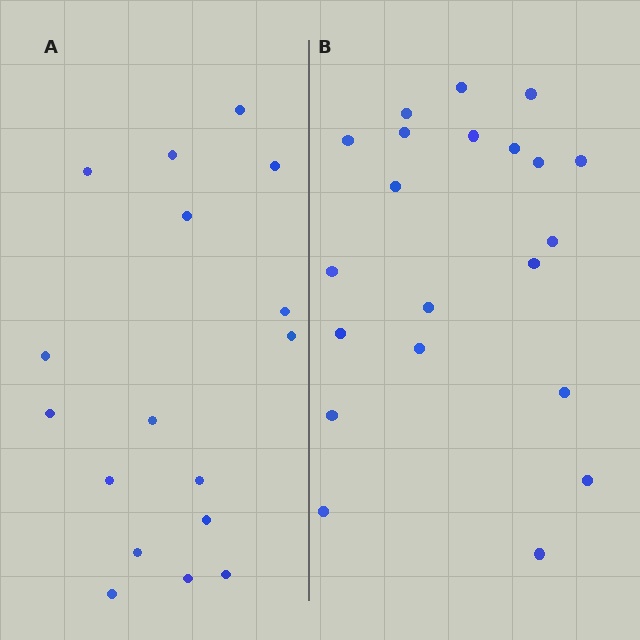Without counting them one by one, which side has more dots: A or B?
Region B (the right region) has more dots.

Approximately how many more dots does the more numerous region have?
Region B has about 4 more dots than region A.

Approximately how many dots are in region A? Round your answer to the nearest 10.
About 20 dots. (The exact count is 17, which rounds to 20.)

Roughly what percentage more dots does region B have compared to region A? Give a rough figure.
About 25% more.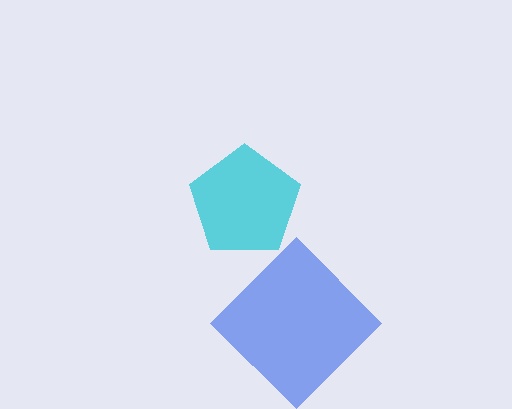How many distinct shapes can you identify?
There are 2 distinct shapes: a blue diamond, a cyan pentagon.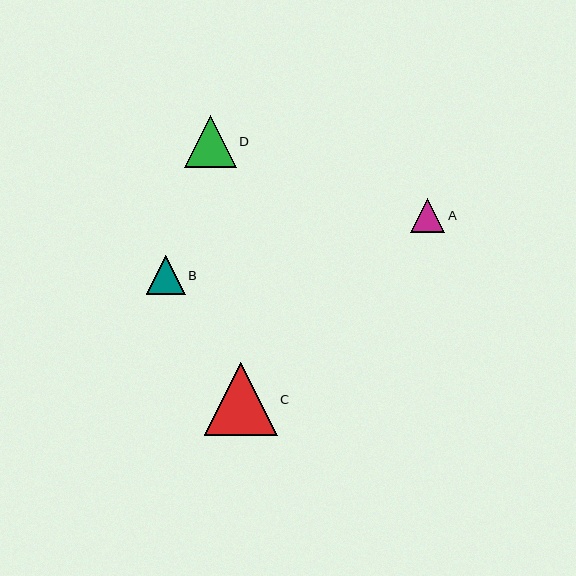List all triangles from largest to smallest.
From largest to smallest: C, D, B, A.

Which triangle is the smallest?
Triangle A is the smallest with a size of approximately 34 pixels.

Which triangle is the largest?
Triangle C is the largest with a size of approximately 73 pixels.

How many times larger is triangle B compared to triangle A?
Triangle B is approximately 1.1 times the size of triangle A.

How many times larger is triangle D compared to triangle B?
Triangle D is approximately 1.3 times the size of triangle B.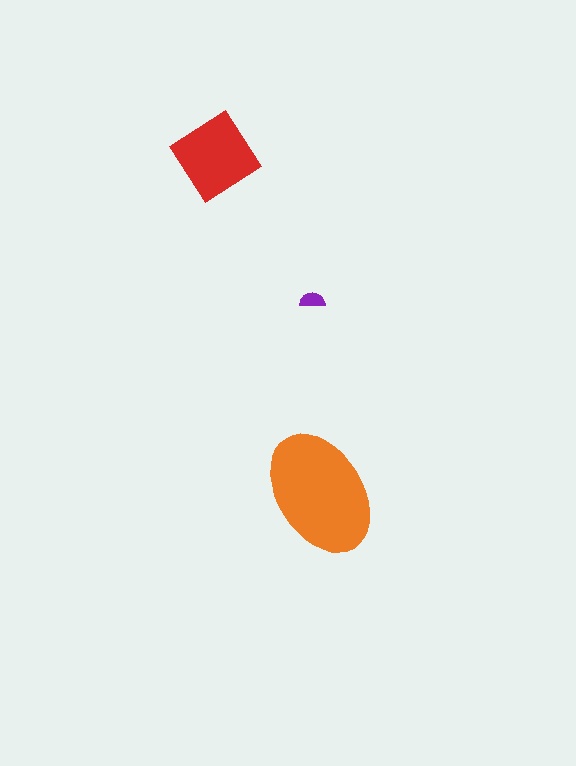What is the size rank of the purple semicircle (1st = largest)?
3rd.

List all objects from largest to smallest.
The orange ellipse, the red diamond, the purple semicircle.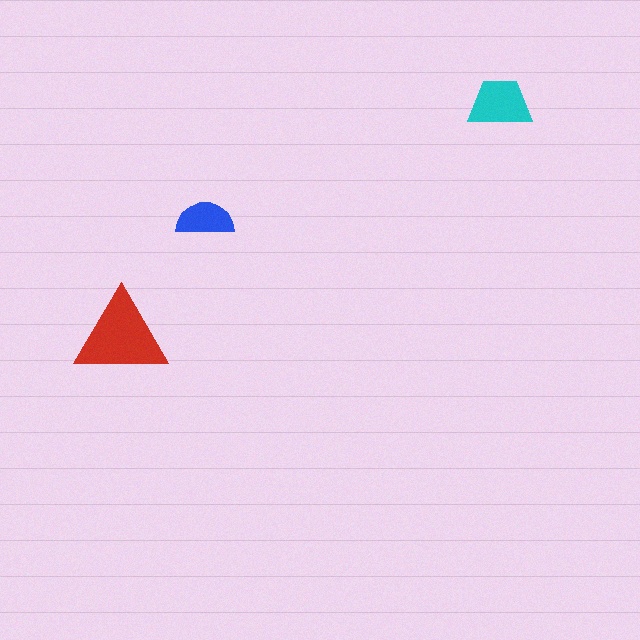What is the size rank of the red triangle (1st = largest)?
1st.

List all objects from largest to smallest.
The red triangle, the cyan trapezoid, the blue semicircle.